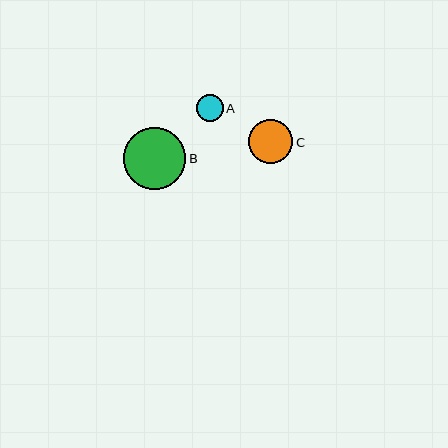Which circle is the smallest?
Circle A is the smallest with a size of approximately 27 pixels.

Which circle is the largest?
Circle B is the largest with a size of approximately 62 pixels.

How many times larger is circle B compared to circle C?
Circle B is approximately 1.4 times the size of circle C.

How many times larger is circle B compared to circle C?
Circle B is approximately 1.4 times the size of circle C.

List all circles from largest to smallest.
From largest to smallest: B, C, A.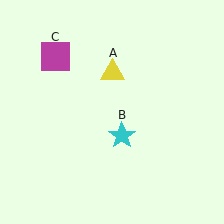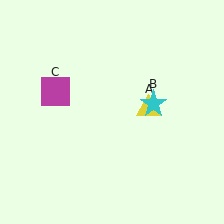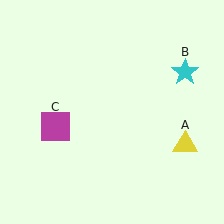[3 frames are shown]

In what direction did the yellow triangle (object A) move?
The yellow triangle (object A) moved down and to the right.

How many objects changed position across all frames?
3 objects changed position: yellow triangle (object A), cyan star (object B), magenta square (object C).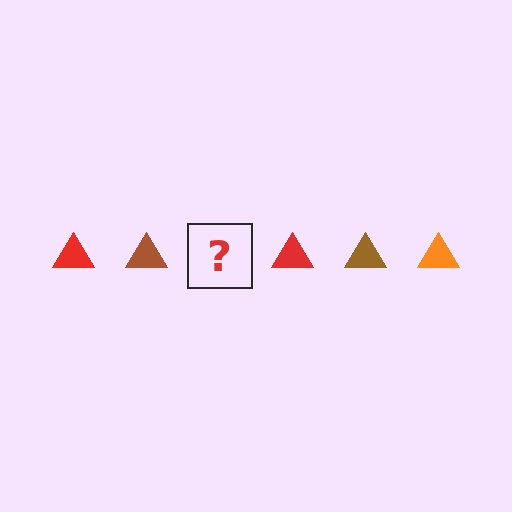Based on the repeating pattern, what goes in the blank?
The blank should be an orange triangle.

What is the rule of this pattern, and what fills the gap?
The rule is that the pattern cycles through red, brown, orange triangles. The gap should be filled with an orange triangle.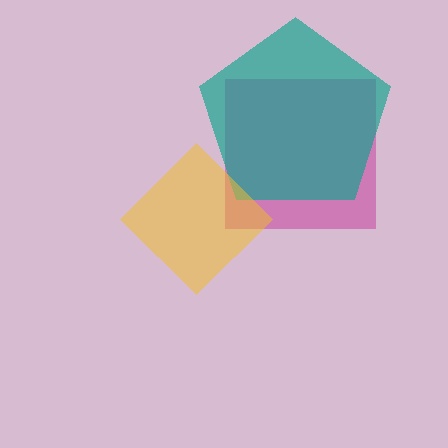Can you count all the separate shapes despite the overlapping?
Yes, there are 3 separate shapes.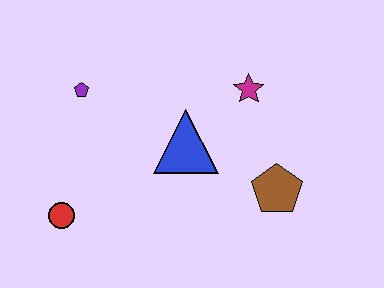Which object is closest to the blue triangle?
The magenta star is closest to the blue triangle.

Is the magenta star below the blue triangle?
No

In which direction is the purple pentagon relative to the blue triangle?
The purple pentagon is to the left of the blue triangle.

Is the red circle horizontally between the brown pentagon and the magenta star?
No